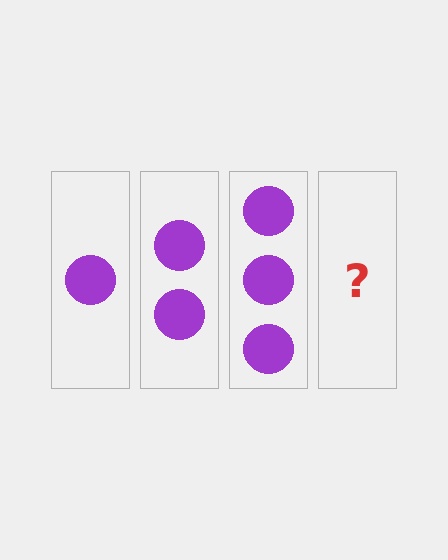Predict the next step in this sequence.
The next step is 4 circles.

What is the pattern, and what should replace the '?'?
The pattern is that each step adds one more circle. The '?' should be 4 circles.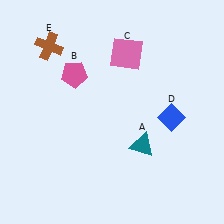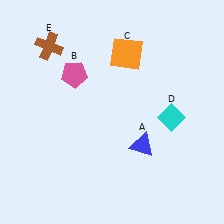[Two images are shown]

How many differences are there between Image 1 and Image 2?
There are 3 differences between the two images.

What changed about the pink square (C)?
In Image 1, C is pink. In Image 2, it changed to orange.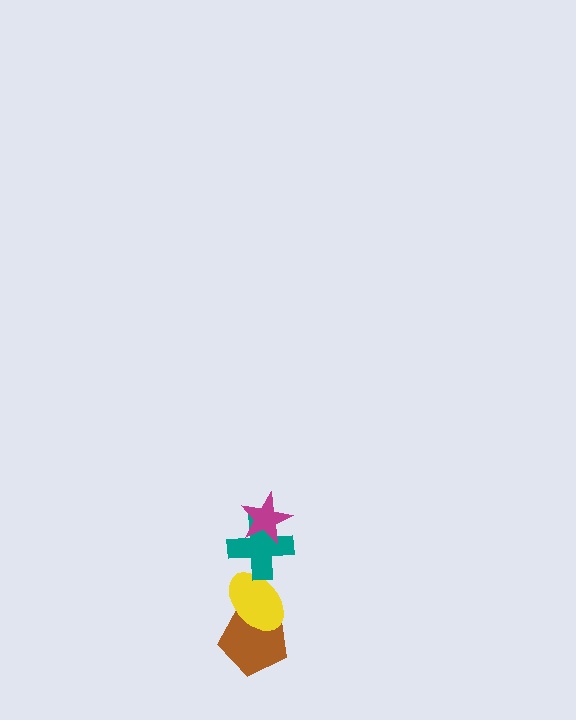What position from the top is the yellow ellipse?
The yellow ellipse is 3rd from the top.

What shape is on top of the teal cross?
The magenta star is on top of the teal cross.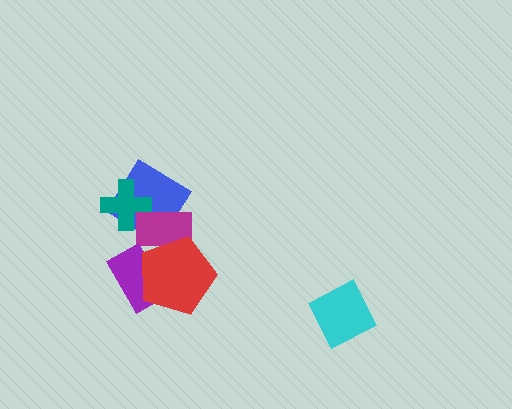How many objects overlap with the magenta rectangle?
3 objects overlap with the magenta rectangle.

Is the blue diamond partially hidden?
Yes, it is partially covered by another shape.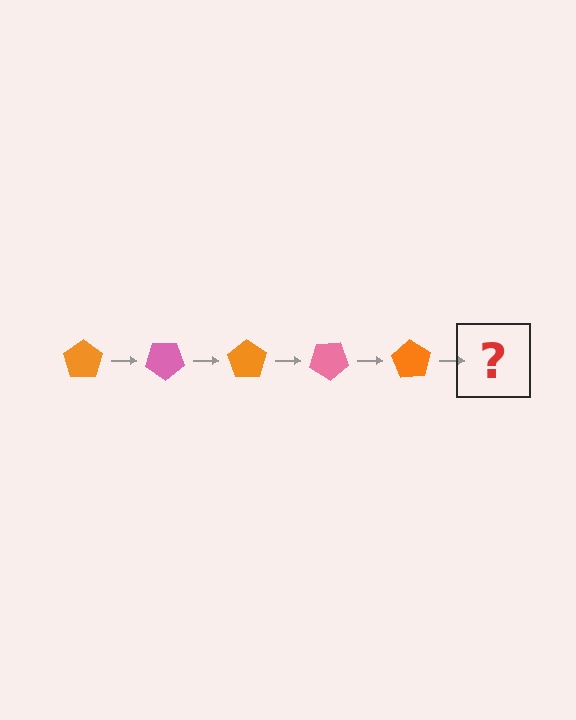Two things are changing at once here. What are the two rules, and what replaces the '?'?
The two rules are that it rotates 35 degrees each step and the color cycles through orange and pink. The '?' should be a pink pentagon, rotated 175 degrees from the start.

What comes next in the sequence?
The next element should be a pink pentagon, rotated 175 degrees from the start.